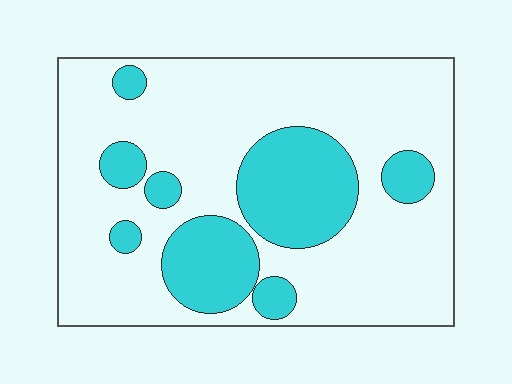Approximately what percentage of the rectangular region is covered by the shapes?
Approximately 25%.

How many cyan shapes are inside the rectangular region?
8.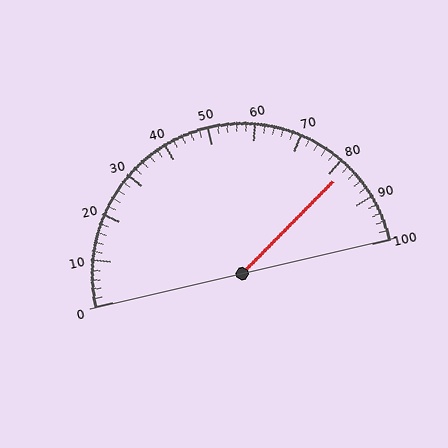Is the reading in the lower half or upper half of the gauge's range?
The reading is in the upper half of the range (0 to 100).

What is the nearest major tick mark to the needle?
The nearest major tick mark is 80.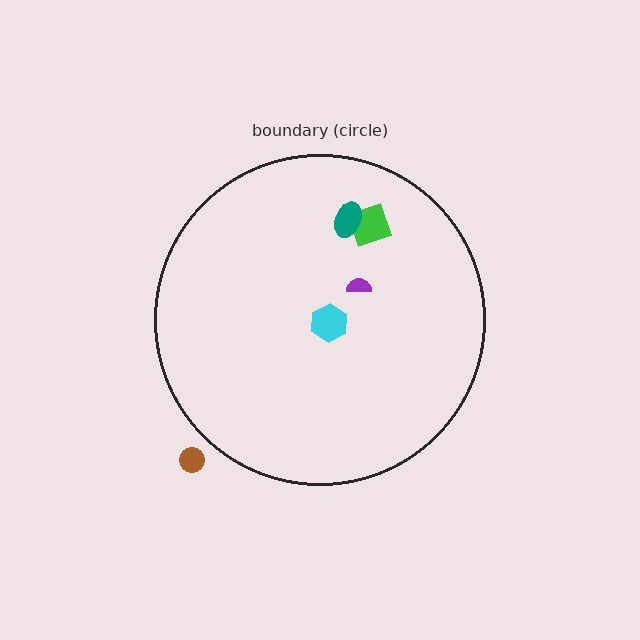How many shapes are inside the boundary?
4 inside, 1 outside.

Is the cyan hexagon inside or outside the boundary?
Inside.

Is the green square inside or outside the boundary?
Inside.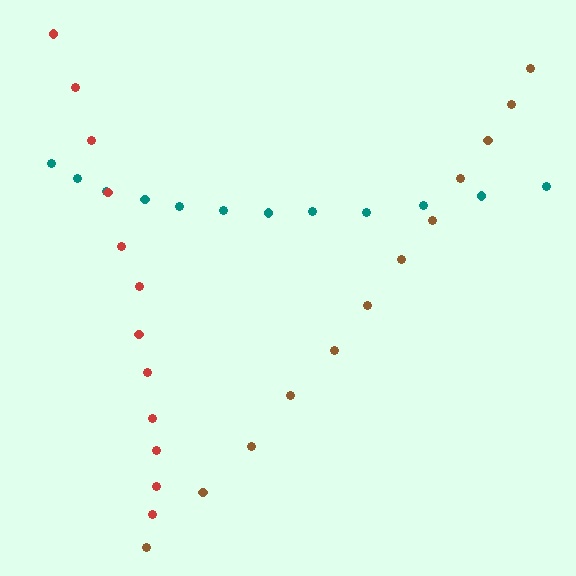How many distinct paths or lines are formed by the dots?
There are 3 distinct paths.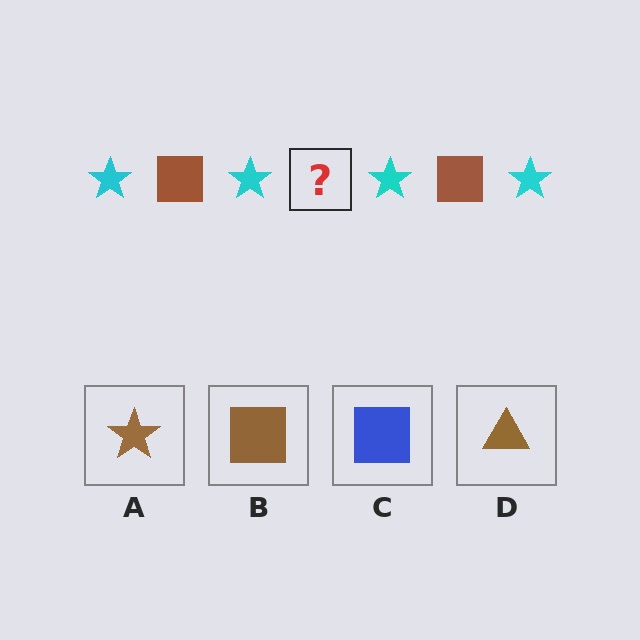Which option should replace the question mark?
Option B.